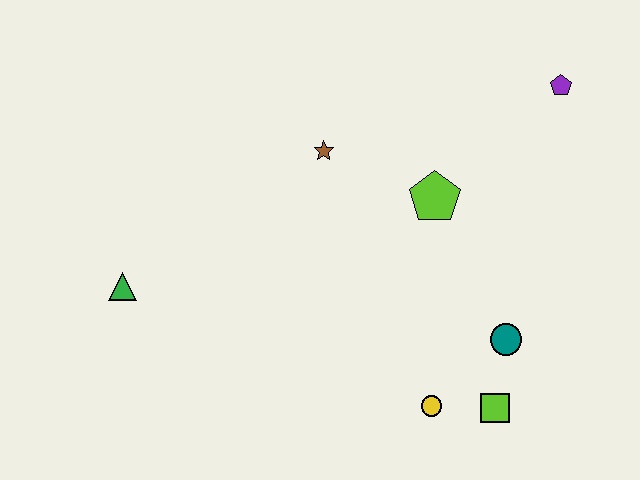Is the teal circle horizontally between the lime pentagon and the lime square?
No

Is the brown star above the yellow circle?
Yes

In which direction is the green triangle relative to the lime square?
The green triangle is to the left of the lime square.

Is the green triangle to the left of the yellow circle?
Yes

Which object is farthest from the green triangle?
The purple pentagon is farthest from the green triangle.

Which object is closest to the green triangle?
The brown star is closest to the green triangle.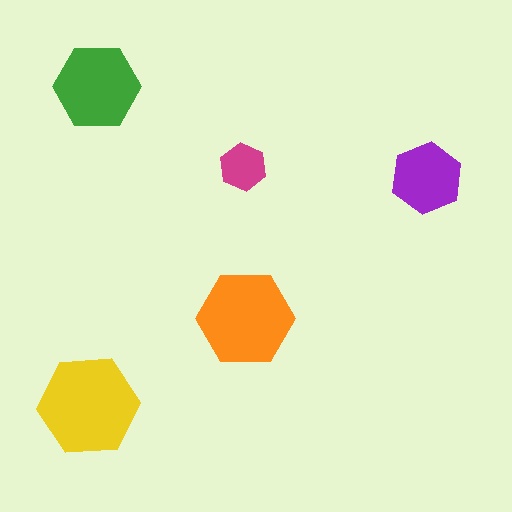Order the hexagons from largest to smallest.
the yellow one, the orange one, the green one, the purple one, the magenta one.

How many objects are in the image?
There are 5 objects in the image.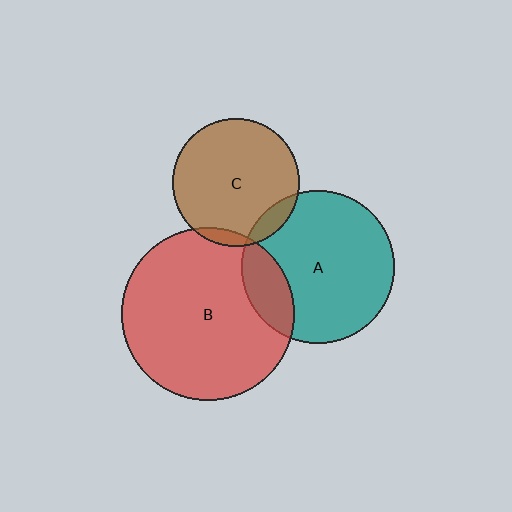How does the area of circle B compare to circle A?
Approximately 1.3 times.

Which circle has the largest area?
Circle B (red).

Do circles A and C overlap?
Yes.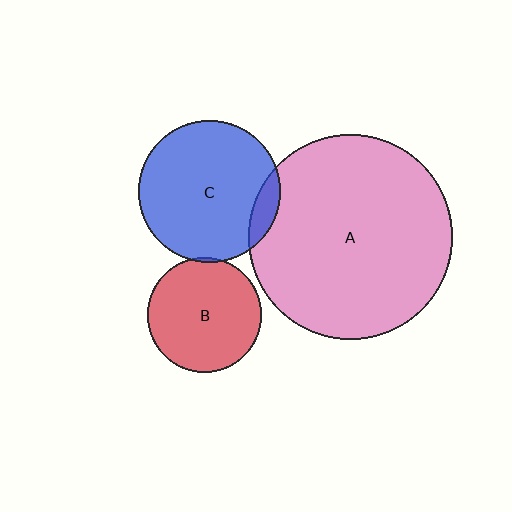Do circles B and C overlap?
Yes.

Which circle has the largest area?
Circle A (pink).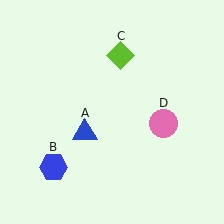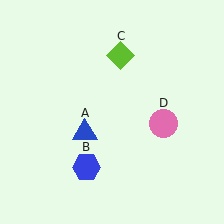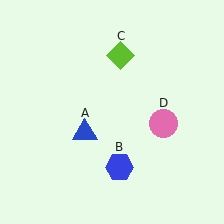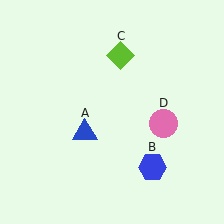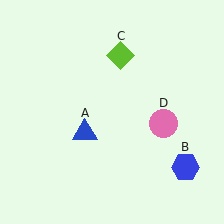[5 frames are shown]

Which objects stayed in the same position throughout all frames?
Blue triangle (object A) and lime diamond (object C) and pink circle (object D) remained stationary.